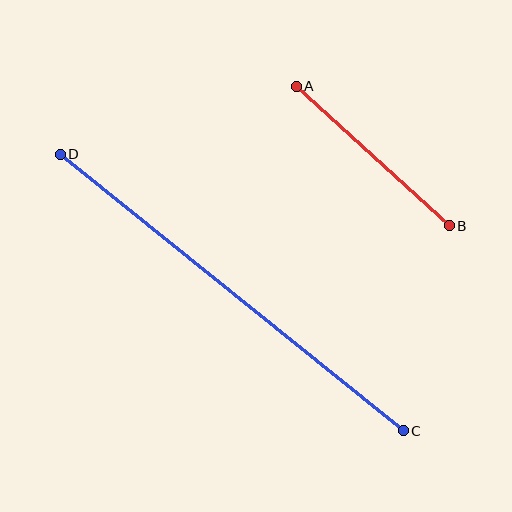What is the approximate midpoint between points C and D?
The midpoint is at approximately (232, 293) pixels.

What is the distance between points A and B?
The distance is approximately 207 pixels.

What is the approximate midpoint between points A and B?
The midpoint is at approximately (373, 156) pixels.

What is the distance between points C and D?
The distance is approximately 441 pixels.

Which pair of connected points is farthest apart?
Points C and D are farthest apart.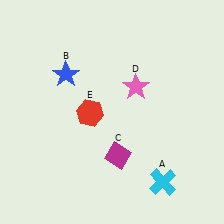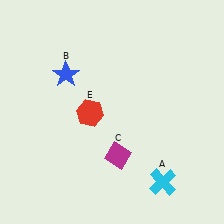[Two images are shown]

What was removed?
The pink star (D) was removed in Image 2.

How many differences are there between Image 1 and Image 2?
There is 1 difference between the two images.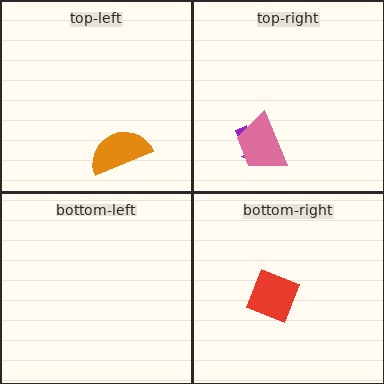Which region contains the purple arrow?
The top-right region.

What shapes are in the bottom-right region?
The red diamond.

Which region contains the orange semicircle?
The top-left region.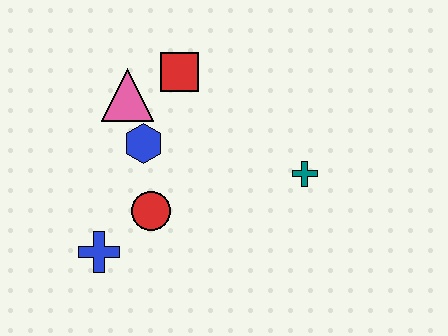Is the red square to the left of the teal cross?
Yes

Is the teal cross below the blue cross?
No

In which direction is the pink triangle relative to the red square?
The pink triangle is to the left of the red square.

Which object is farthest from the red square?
The blue cross is farthest from the red square.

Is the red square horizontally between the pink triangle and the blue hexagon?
No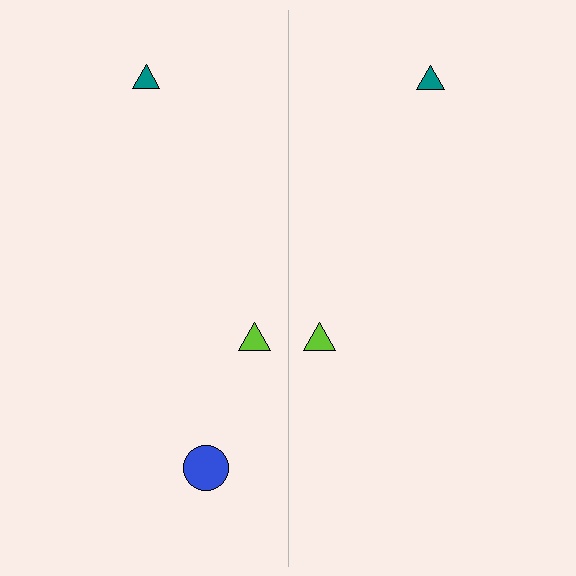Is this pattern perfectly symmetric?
No, the pattern is not perfectly symmetric. A blue circle is missing from the right side.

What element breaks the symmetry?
A blue circle is missing from the right side.